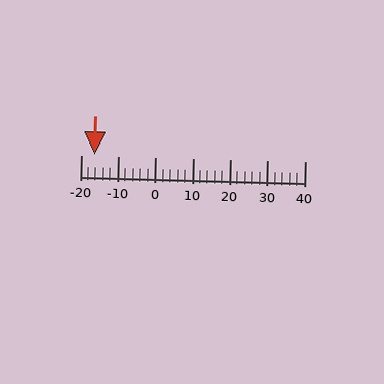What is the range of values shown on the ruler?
The ruler shows values from -20 to 40.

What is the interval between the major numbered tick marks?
The major tick marks are spaced 10 units apart.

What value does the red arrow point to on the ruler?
The red arrow points to approximately -16.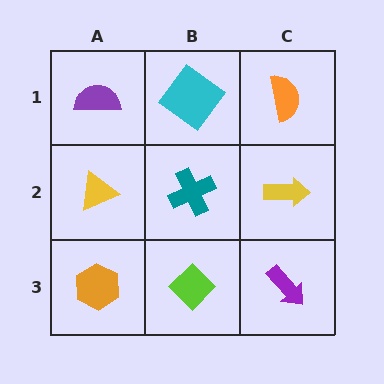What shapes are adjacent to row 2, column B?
A cyan diamond (row 1, column B), a lime diamond (row 3, column B), a yellow triangle (row 2, column A), a yellow arrow (row 2, column C).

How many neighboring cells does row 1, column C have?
2.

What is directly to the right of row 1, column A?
A cyan diamond.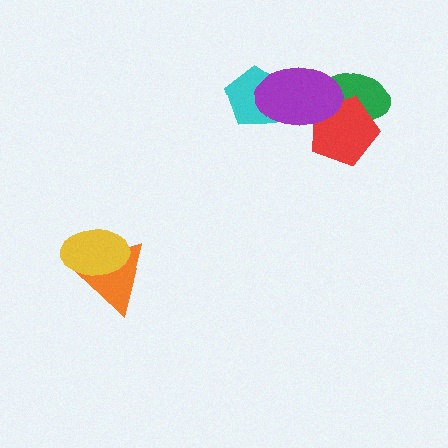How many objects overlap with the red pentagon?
2 objects overlap with the red pentagon.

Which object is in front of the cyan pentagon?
The purple ellipse is in front of the cyan pentagon.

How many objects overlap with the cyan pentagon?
1 object overlaps with the cyan pentagon.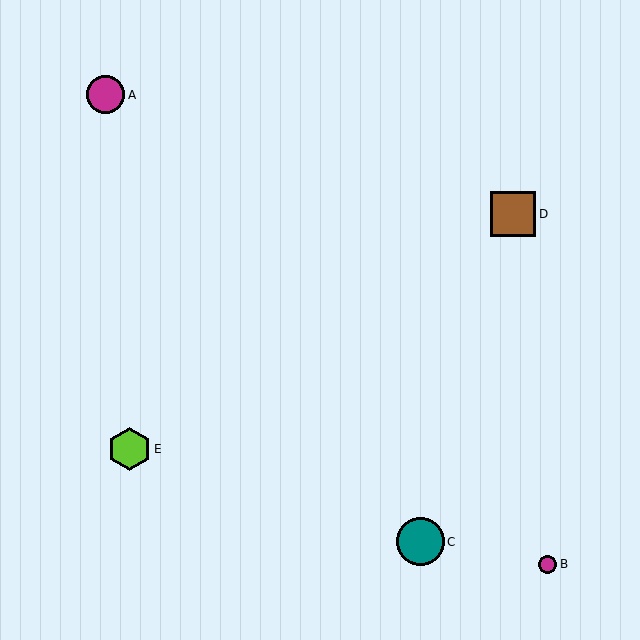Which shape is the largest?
The teal circle (labeled C) is the largest.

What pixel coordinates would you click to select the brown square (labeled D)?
Click at (513, 214) to select the brown square D.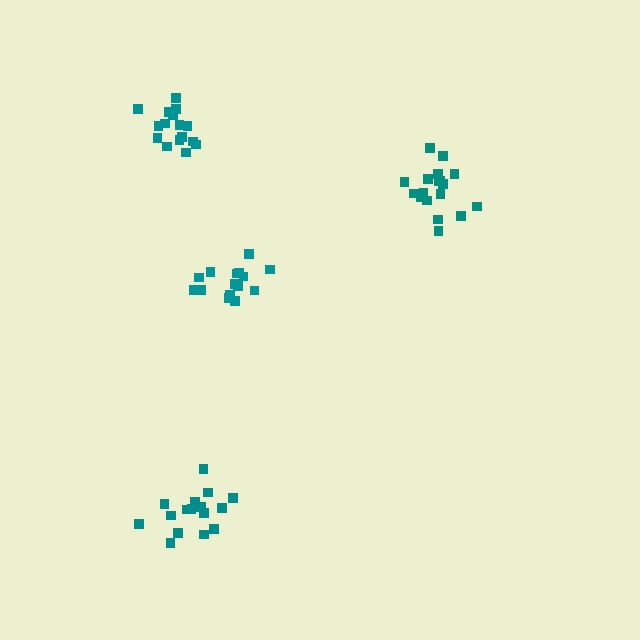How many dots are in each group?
Group 1: 15 dots, Group 2: 18 dots, Group 3: 16 dots, Group 4: 18 dots (67 total).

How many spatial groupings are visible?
There are 4 spatial groupings.